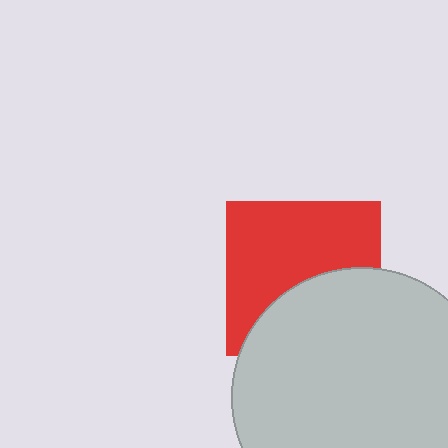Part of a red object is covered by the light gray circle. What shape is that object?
It is a square.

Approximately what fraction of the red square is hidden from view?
Roughly 41% of the red square is hidden behind the light gray circle.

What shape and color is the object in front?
The object in front is a light gray circle.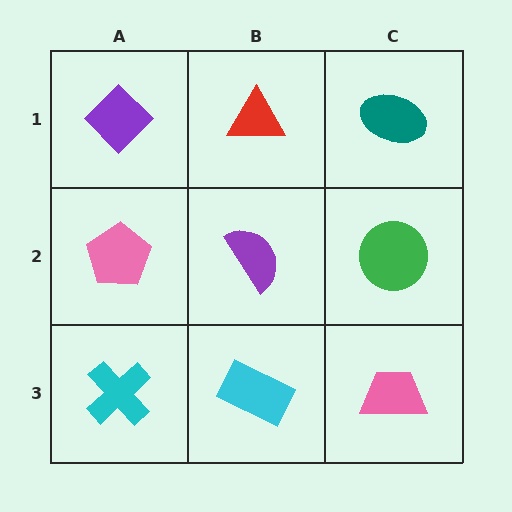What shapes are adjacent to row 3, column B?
A purple semicircle (row 2, column B), a cyan cross (row 3, column A), a pink trapezoid (row 3, column C).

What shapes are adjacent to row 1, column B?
A purple semicircle (row 2, column B), a purple diamond (row 1, column A), a teal ellipse (row 1, column C).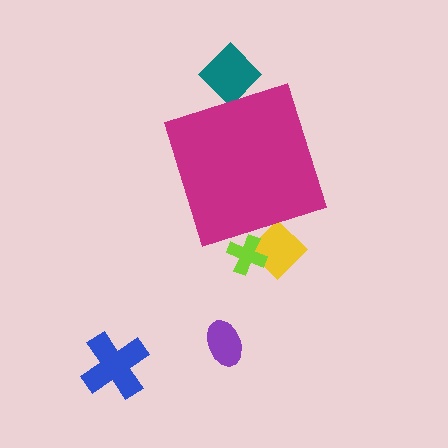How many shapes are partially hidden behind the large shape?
3 shapes are partially hidden.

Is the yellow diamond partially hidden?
Yes, the yellow diamond is partially hidden behind the magenta diamond.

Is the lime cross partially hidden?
Yes, the lime cross is partially hidden behind the magenta diamond.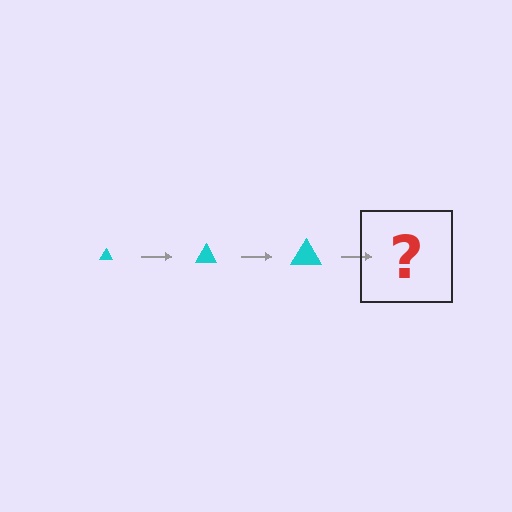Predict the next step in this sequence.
The next step is a cyan triangle, larger than the previous one.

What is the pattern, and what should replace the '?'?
The pattern is that the triangle gets progressively larger each step. The '?' should be a cyan triangle, larger than the previous one.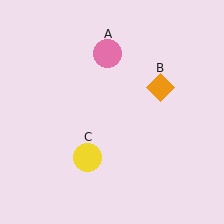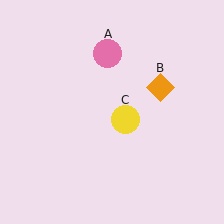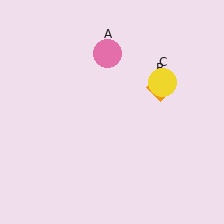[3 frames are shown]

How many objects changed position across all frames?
1 object changed position: yellow circle (object C).